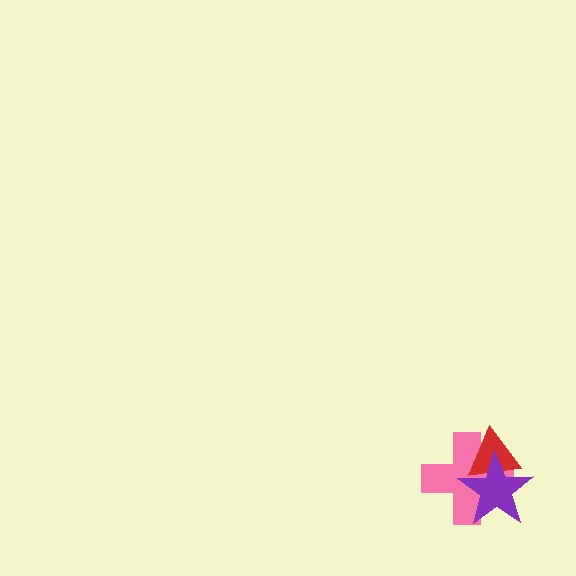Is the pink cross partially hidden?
Yes, it is partially covered by another shape.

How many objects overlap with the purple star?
2 objects overlap with the purple star.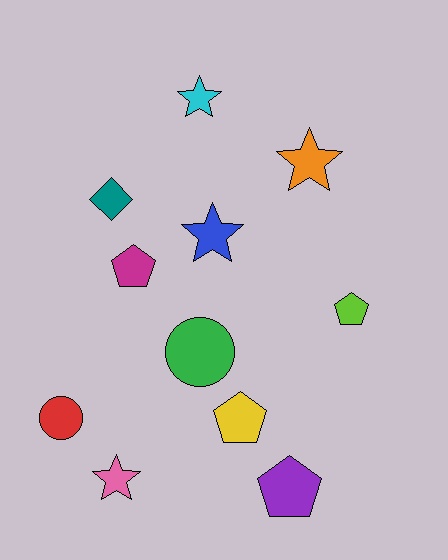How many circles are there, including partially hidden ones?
There are 2 circles.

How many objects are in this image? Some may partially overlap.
There are 11 objects.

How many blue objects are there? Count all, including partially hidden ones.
There is 1 blue object.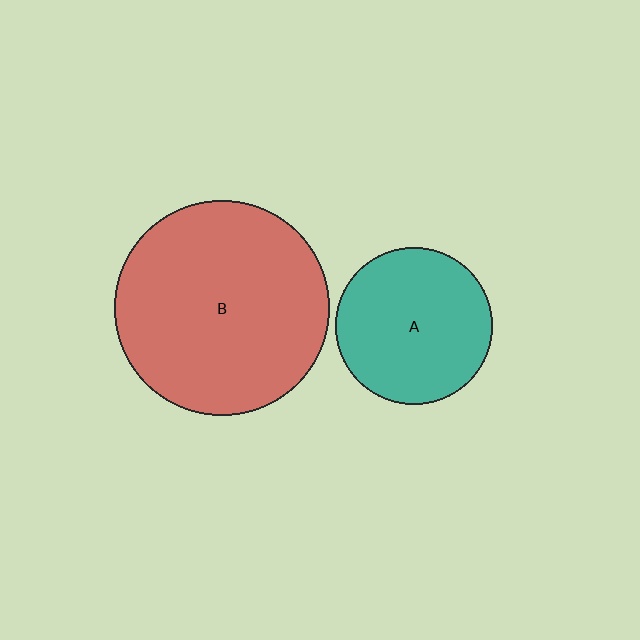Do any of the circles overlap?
No, none of the circles overlap.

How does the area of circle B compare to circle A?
Approximately 1.9 times.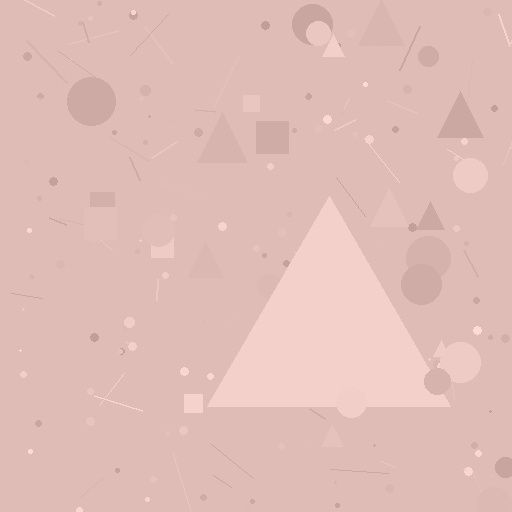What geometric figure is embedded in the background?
A triangle is embedded in the background.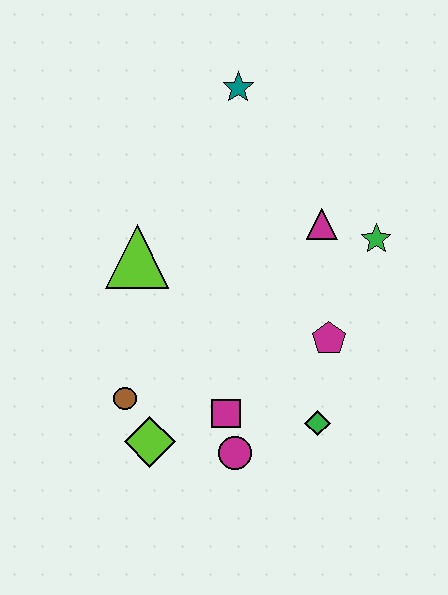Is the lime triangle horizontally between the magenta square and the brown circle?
Yes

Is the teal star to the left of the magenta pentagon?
Yes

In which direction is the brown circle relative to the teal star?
The brown circle is below the teal star.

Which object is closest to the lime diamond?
The brown circle is closest to the lime diamond.